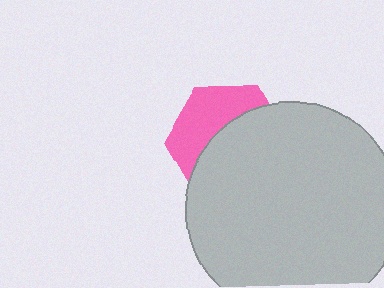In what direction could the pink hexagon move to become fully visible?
The pink hexagon could move toward the upper-left. That would shift it out from behind the light gray circle entirely.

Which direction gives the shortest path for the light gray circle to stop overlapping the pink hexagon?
Moving toward the lower-right gives the shortest separation.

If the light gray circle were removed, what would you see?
You would see the complete pink hexagon.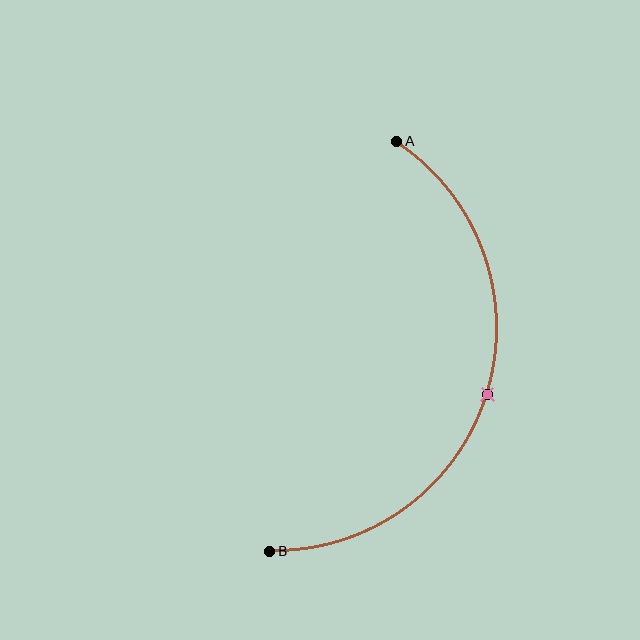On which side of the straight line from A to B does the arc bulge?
The arc bulges to the right of the straight line connecting A and B.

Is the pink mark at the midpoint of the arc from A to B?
Yes. The pink mark lies on the arc at equal arc-length from both A and B — it is the arc midpoint.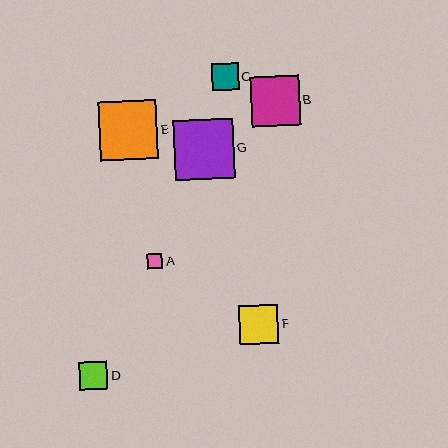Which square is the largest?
Square G is the largest with a size of approximately 60 pixels.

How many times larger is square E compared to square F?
Square E is approximately 1.5 times the size of square F.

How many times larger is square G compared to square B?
Square G is approximately 1.2 times the size of square B.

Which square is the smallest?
Square A is the smallest with a size of approximately 15 pixels.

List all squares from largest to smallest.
From largest to smallest: G, E, B, F, D, C, A.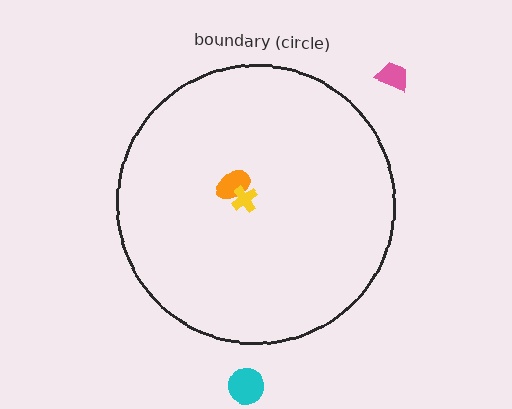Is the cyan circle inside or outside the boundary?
Outside.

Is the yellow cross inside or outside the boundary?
Inside.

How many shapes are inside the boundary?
2 inside, 2 outside.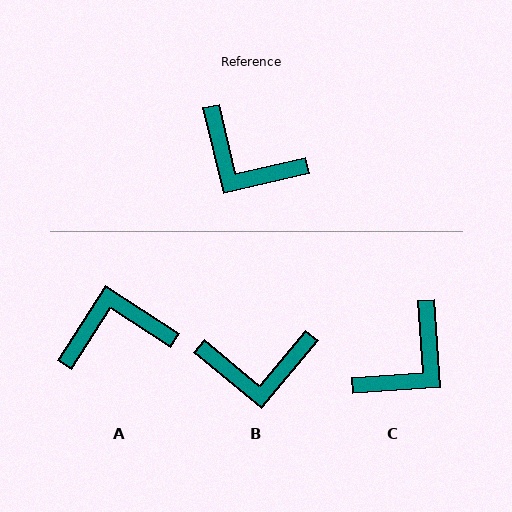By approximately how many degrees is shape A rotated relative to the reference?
Approximately 136 degrees clockwise.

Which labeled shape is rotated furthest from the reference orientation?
A, about 136 degrees away.